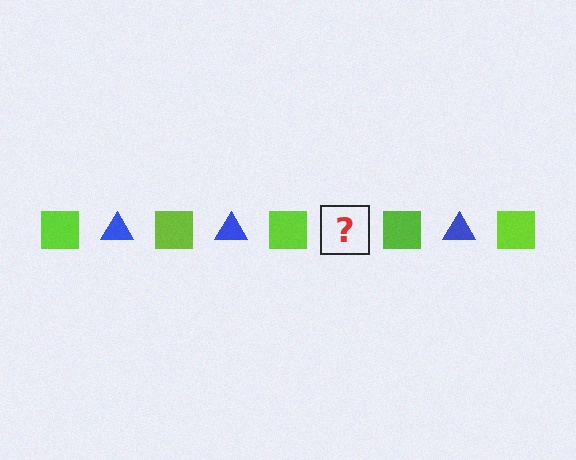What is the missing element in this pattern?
The missing element is a blue triangle.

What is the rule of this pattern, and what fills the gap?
The rule is that the pattern alternates between lime square and blue triangle. The gap should be filled with a blue triangle.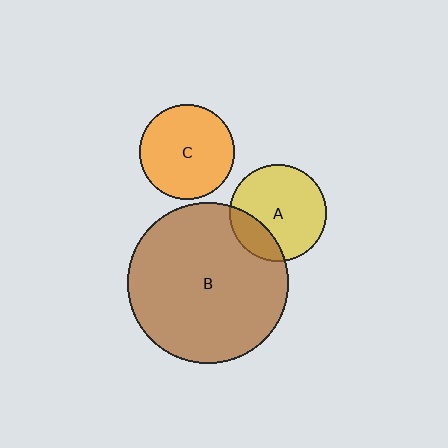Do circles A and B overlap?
Yes.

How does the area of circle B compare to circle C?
Approximately 2.8 times.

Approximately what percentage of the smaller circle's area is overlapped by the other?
Approximately 20%.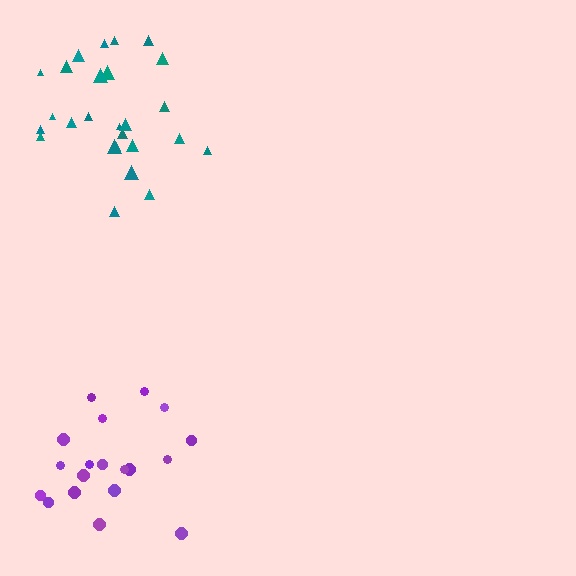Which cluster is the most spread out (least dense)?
Teal.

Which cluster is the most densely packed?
Purple.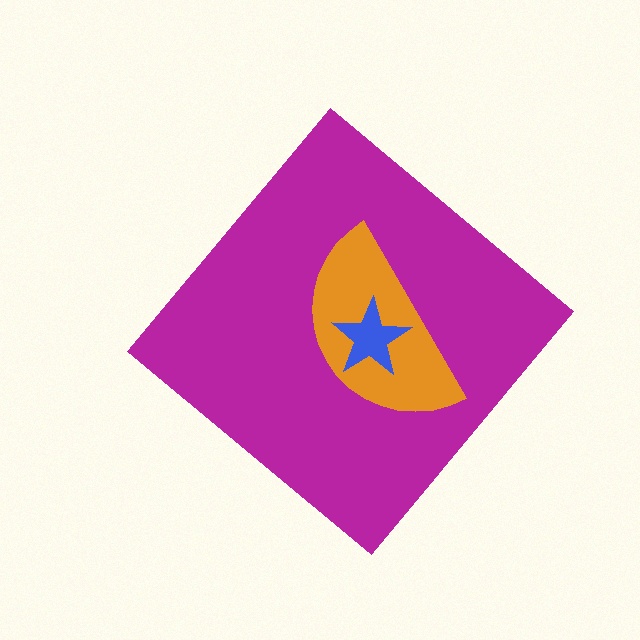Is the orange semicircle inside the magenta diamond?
Yes.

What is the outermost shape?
The magenta diamond.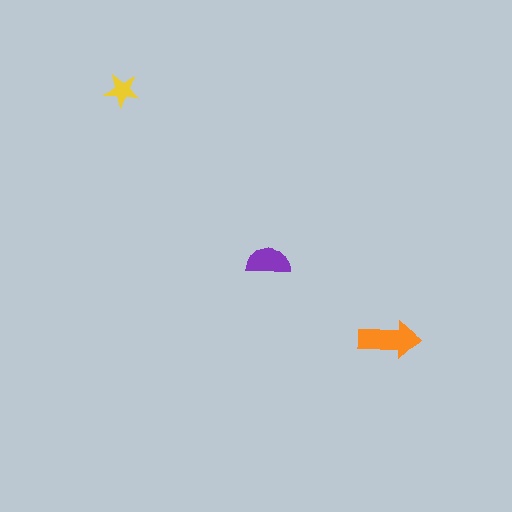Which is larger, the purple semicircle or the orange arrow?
The orange arrow.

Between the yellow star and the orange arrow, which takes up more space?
The orange arrow.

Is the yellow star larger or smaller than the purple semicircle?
Smaller.